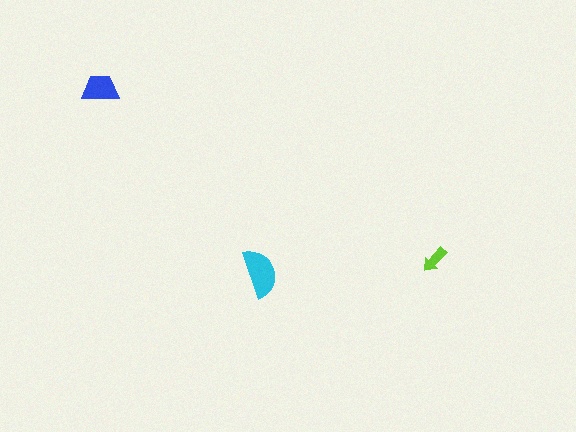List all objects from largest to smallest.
The cyan semicircle, the blue trapezoid, the lime arrow.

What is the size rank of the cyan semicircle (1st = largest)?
1st.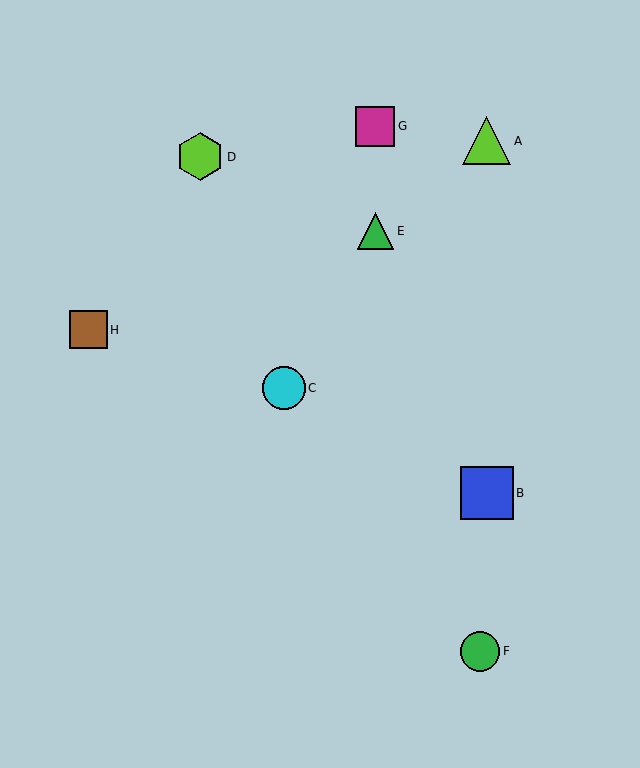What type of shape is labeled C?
Shape C is a cyan circle.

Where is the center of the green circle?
The center of the green circle is at (480, 651).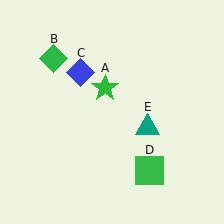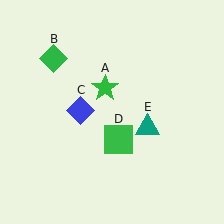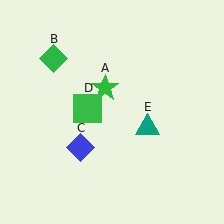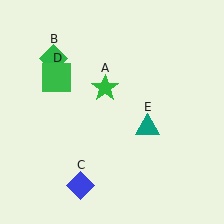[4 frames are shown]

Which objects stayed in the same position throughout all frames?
Green star (object A) and green diamond (object B) and teal triangle (object E) remained stationary.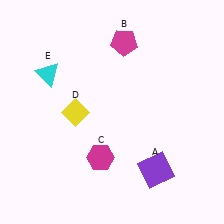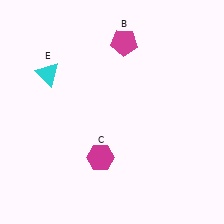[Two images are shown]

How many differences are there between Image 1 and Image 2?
There are 2 differences between the two images.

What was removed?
The yellow diamond (D), the purple square (A) were removed in Image 2.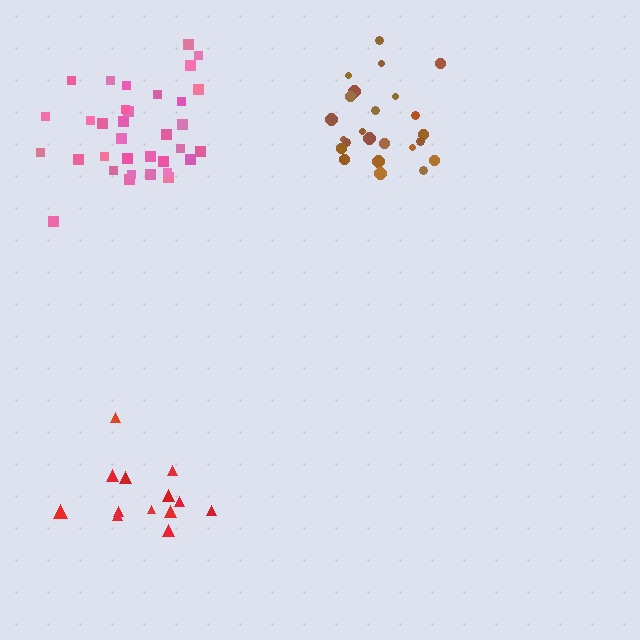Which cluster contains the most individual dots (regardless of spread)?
Pink (34).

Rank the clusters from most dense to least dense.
brown, pink, red.